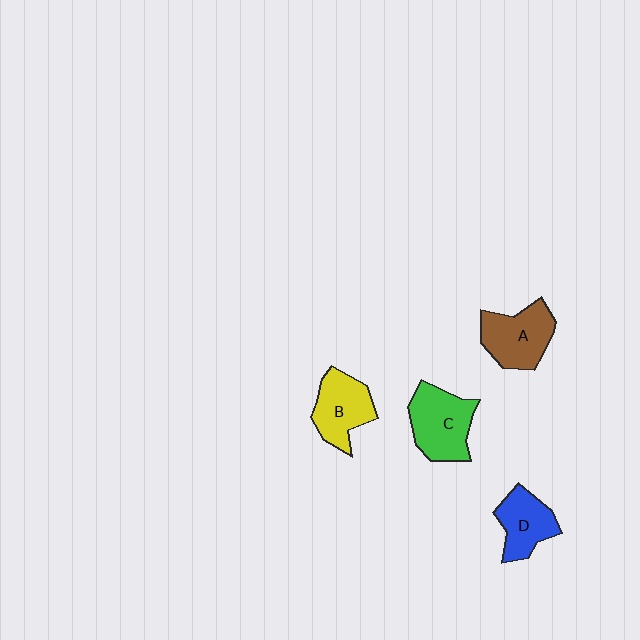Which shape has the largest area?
Shape C (green).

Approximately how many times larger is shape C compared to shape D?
Approximately 1.3 times.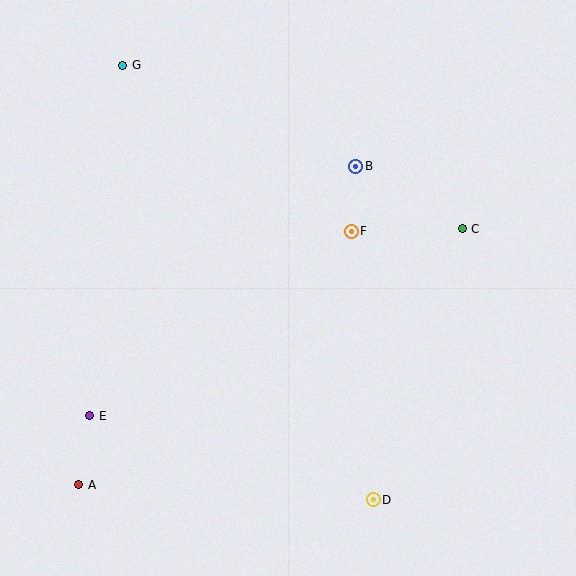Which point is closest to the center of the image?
Point F at (351, 231) is closest to the center.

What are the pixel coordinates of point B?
Point B is at (356, 166).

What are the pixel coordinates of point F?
Point F is at (351, 231).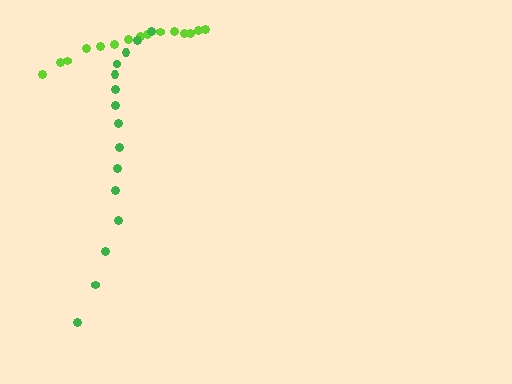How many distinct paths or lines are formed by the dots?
There are 2 distinct paths.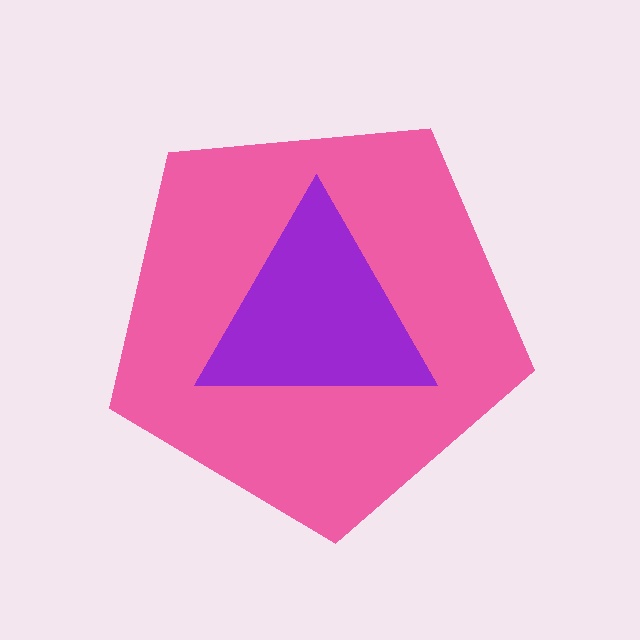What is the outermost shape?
The pink pentagon.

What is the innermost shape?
The purple triangle.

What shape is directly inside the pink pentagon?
The purple triangle.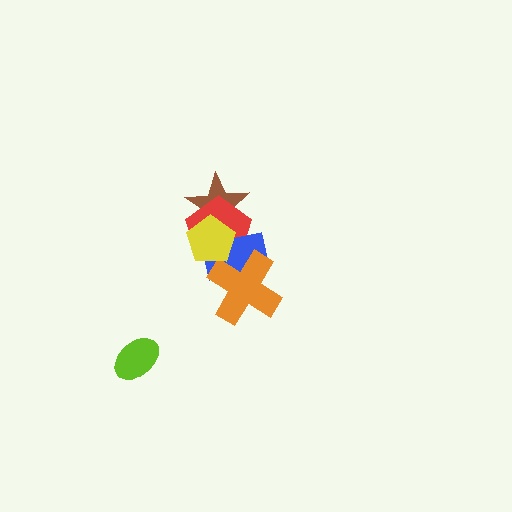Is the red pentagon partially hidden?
Yes, it is partially covered by another shape.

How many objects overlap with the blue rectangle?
4 objects overlap with the blue rectangle.